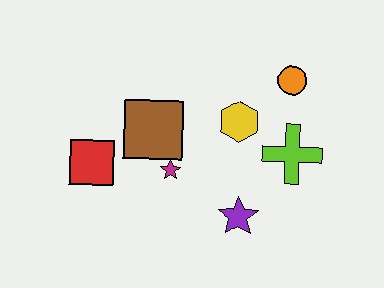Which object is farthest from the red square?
The orange circle is farthest from the red square.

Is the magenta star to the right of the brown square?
Yes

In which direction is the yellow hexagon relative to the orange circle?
The yellow hexagon is to the left of the orange circle.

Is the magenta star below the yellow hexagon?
Yes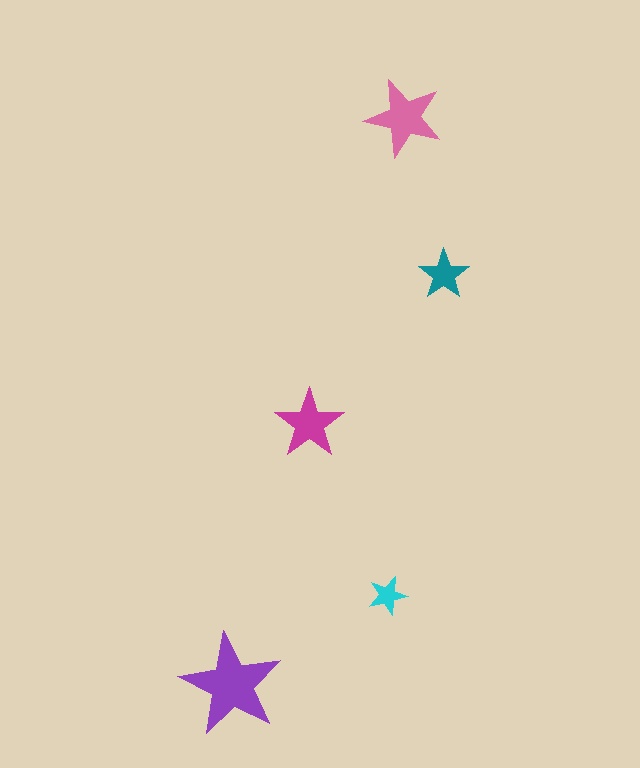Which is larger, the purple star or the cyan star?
The purple one.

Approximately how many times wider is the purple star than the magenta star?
About 1.5 times wider.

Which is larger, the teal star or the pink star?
The pink one.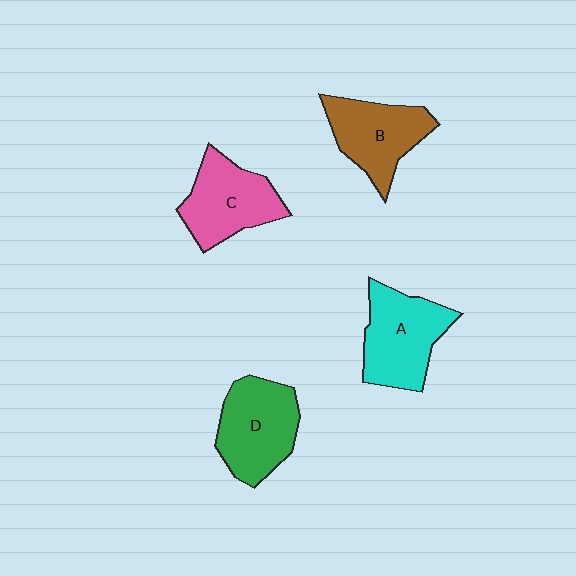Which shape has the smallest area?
Shape B (brown).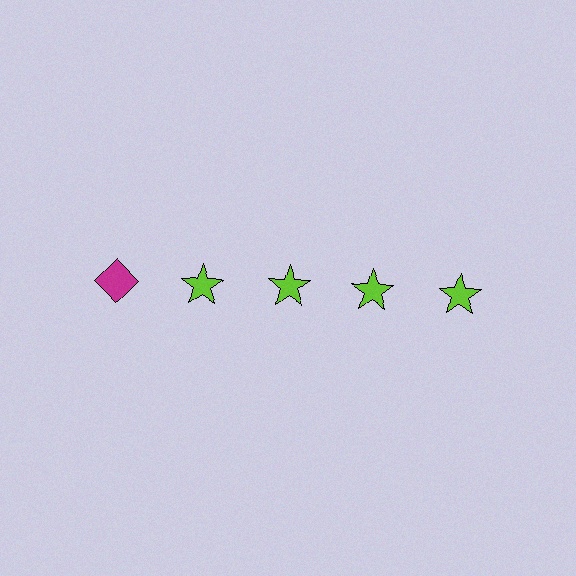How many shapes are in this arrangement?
There are 5 shapes arranged in a grid pattern.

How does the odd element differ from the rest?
It differs in both color (magenta instead of lime) and shape (diamond instead of star).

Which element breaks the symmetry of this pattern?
The magenta diamond in the top row, leftmost column breaks the symmetry. All other shapes are lime stars.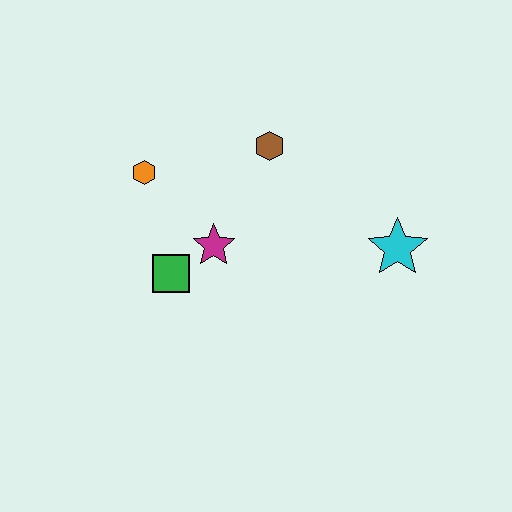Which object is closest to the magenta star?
The green square is closest to the magenta star.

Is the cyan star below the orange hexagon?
Yes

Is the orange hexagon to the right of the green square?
No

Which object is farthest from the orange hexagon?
The cyan star is farthest from the orange hexagon.